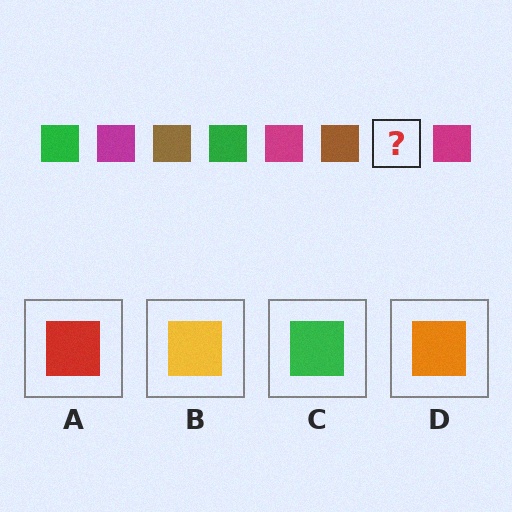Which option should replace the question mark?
Option C.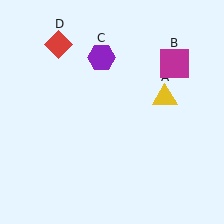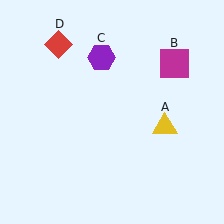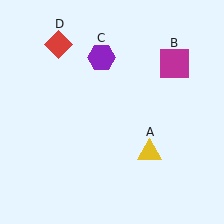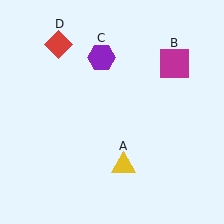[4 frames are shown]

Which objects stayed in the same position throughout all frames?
Magenta square (object B) and purple hexagon (object C) and red diamond (object D) remained stationary.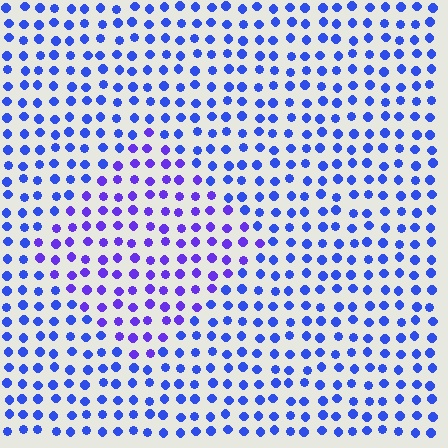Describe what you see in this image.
The image is filled with small blue elements in a uniform arrangement. A diamond-shaped region is visible where the elements are tinted to a slightly different hue, forming a subtle color boundary.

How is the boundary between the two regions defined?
The boundary is defined purely by a slight shift in hue (about 29 degrees). Spacing, size, and orientation are identical on both sides.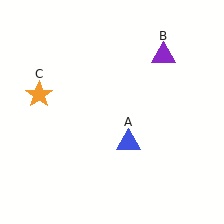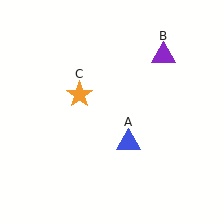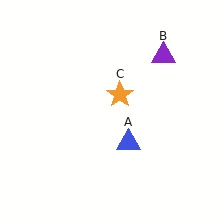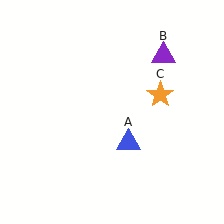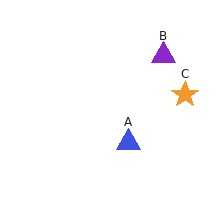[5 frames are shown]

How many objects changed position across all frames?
1 object changed position: orange star (object C).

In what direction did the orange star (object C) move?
The orange star (object C) moved right.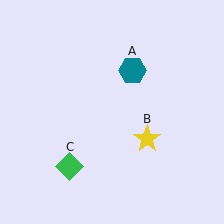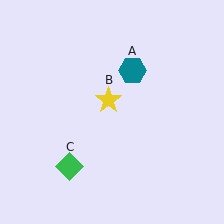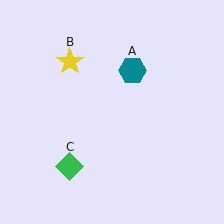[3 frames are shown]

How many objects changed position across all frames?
1 object changed position: yellow star (object B).